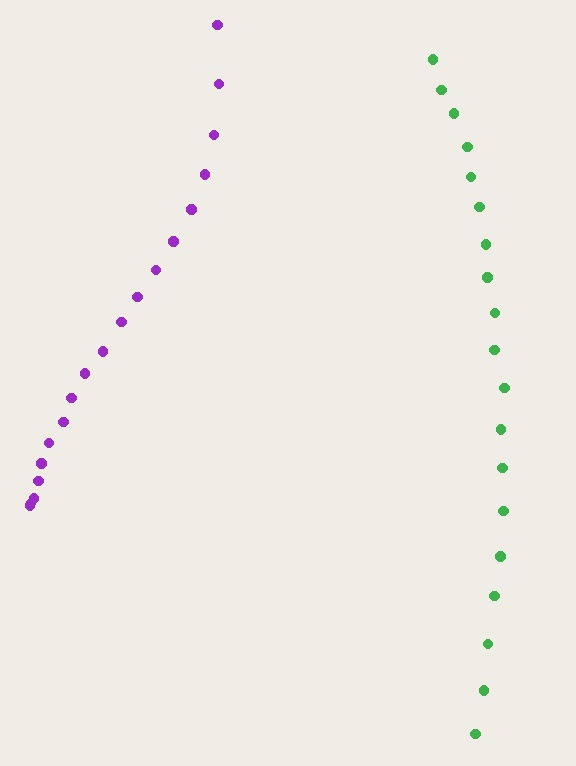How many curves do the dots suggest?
There are 2 distinct paths.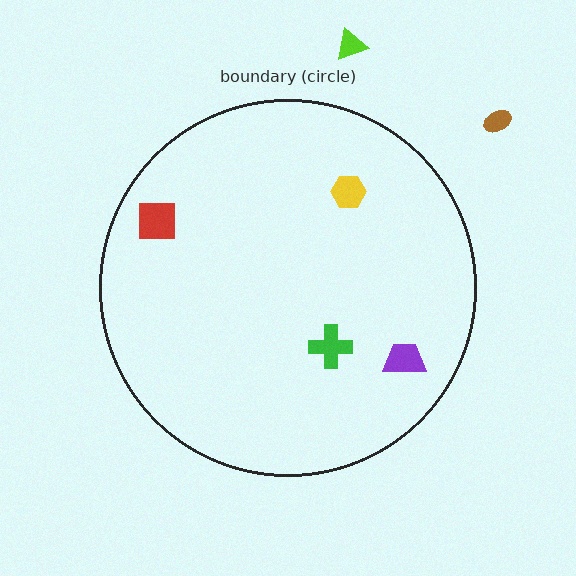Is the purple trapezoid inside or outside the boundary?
Inside.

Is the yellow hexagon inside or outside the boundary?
Inside.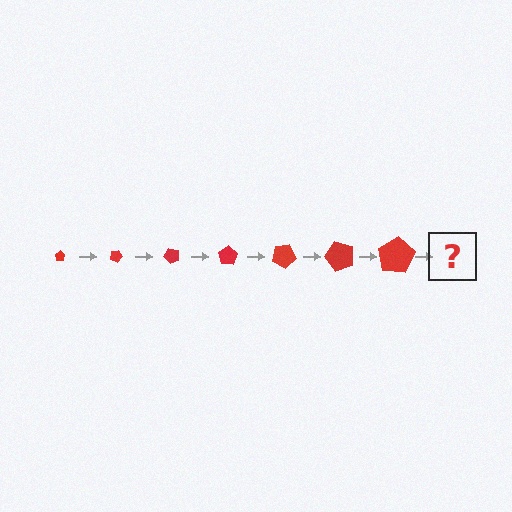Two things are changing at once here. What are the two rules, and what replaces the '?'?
The two rules are that the pentagon grows larger each step and it rotates 25 degrees each step. The '?' should be a pentagon, larger than the previous one and rotated 175 degrees from the start.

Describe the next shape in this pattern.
It should be a pentagon, larger than the previous one and rotated 175 degrees from the start.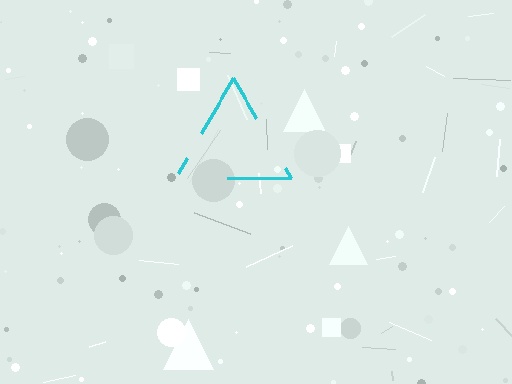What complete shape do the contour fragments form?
The contour fragments form a triangle.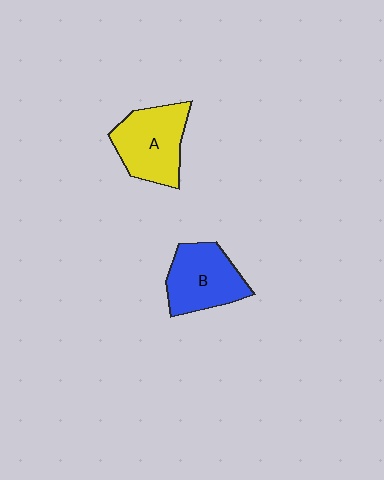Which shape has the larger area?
Shape A (yellow).